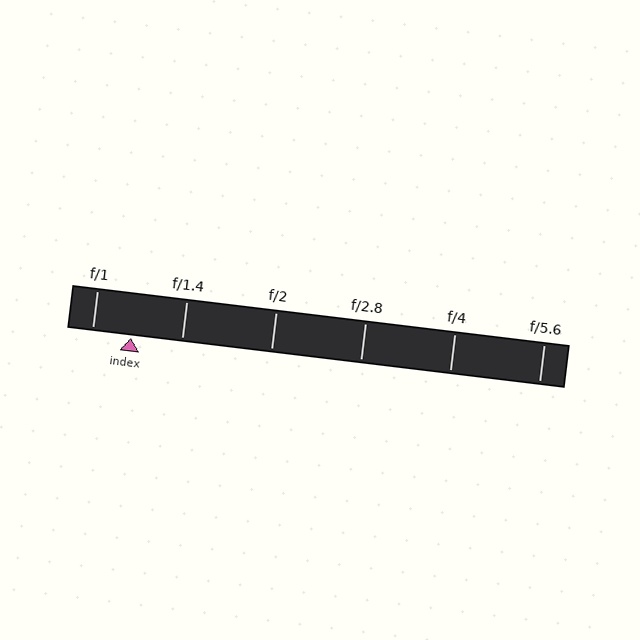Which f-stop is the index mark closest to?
The index mark is closest to f/1.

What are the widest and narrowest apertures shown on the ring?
The widest aperture shown is f/1 and the narrowest is f/5.6.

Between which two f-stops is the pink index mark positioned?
The index mark is between f/1 and f/1.4.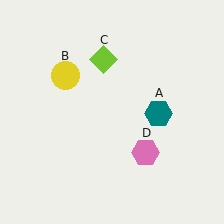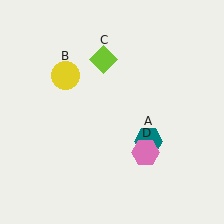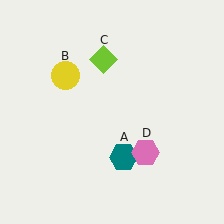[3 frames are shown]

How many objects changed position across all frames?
1 object changed position: teal hexagon (object A).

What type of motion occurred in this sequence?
The teal hexagon (object A) rotated clockwise around the center of the scene.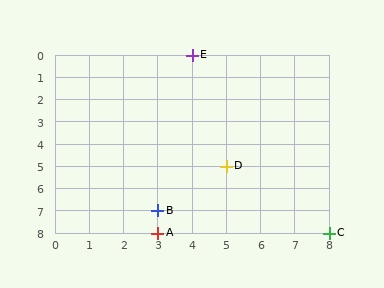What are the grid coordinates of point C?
Point C is at grid coordinates (8, 8).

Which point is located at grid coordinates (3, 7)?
Point B is at (3, 7).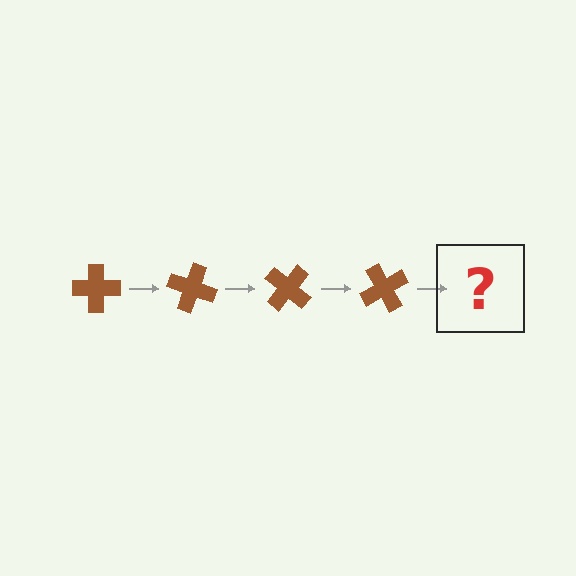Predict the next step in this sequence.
The next step is a brown cross rotated 80 degrees.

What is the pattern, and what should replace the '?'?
The pattern is that the cross rotates 20 degrees each step. The '?' should be a brown cross rotated 80 degrees.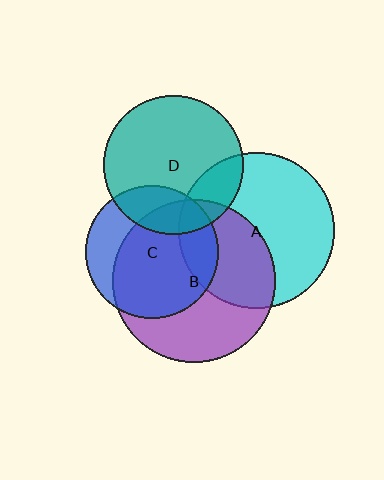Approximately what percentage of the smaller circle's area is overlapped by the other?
Approximately 40%.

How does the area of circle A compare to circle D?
Approximately 1.2 times.